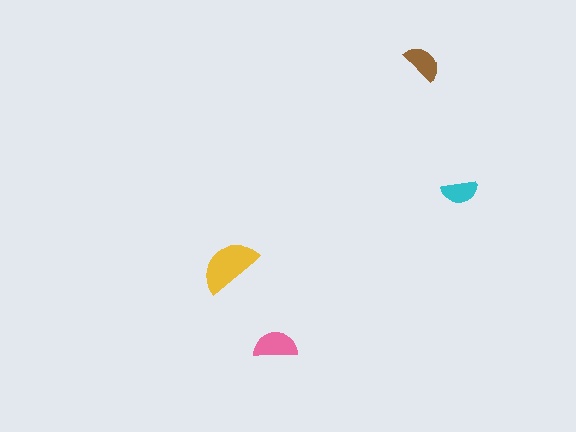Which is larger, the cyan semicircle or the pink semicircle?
The pink one.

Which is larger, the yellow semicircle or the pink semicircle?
The yellow one.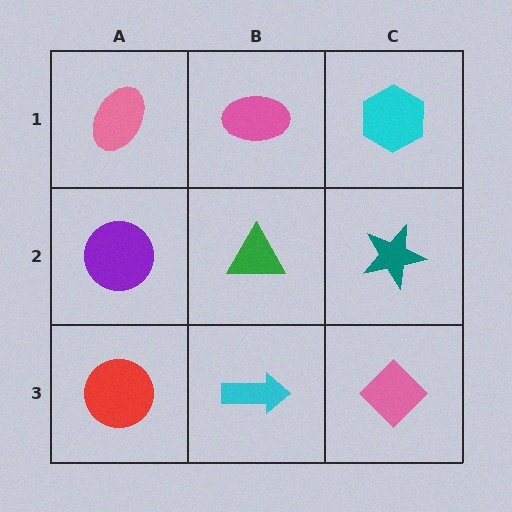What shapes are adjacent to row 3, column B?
A green triangle (row 2, column B), a red circle (row 3, column A), a pink diamond (row 3, column C).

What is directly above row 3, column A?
A purple circle.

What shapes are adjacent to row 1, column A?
A purple circle (row 2, column A), a pink ellipse (row 1, column B).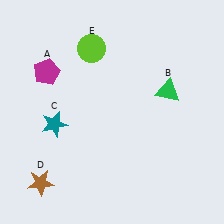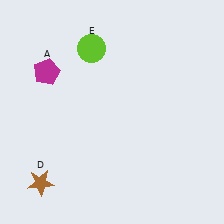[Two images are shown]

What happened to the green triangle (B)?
The green triangle (B) was removed in Image 2. It was in the top-right area of Image 1.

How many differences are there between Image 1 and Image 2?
There are 2 differences between the two images.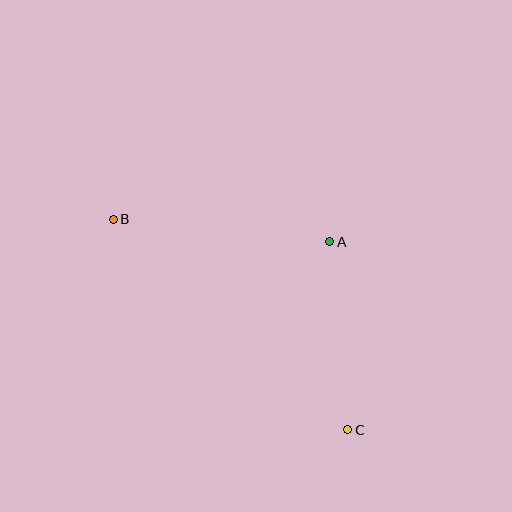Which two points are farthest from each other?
Points B and C are farthest from each other.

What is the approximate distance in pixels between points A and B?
The distance between A and B is approximately 218 pixels.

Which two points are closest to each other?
Points A and C are closest to each other.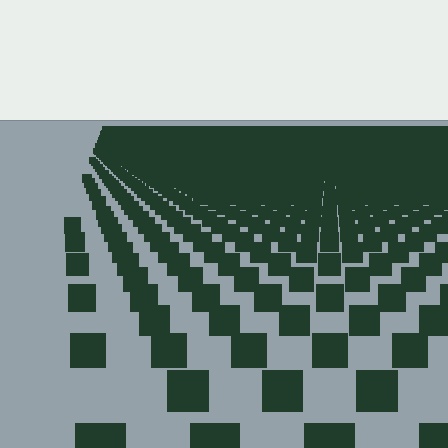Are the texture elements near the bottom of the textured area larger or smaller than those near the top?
Larger. Near the bottom, elements are closer to the viewer and appear at a bigger on-screen size.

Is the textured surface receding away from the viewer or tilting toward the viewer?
The surface is receding away from the viewer. Texture elements get smaller and denser toward the top.